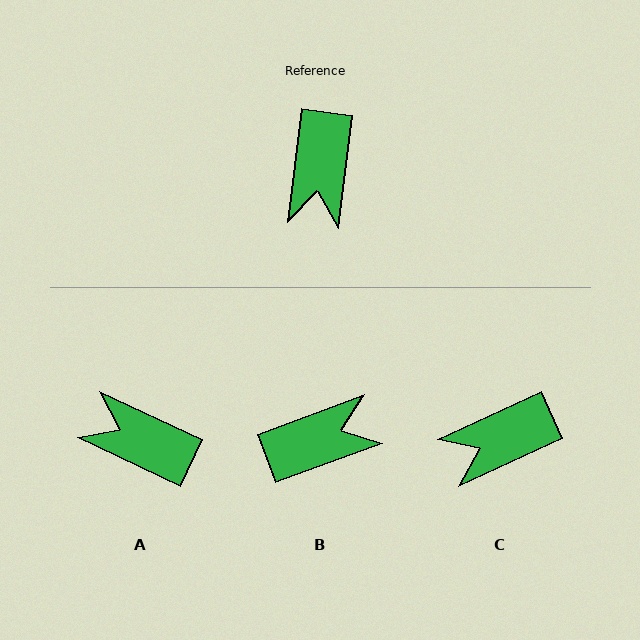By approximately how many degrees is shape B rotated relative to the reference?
Approximately 118 degrees counter-clockwise.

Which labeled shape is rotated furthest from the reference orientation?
B, about 118 degrees away.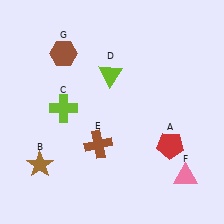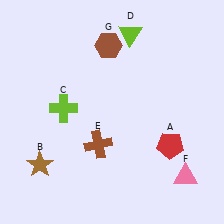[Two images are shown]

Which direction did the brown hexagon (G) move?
The brown hexagon (G) moved right.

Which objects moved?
The objects that moved are: the lime triangle (D), the brown hexagon (G).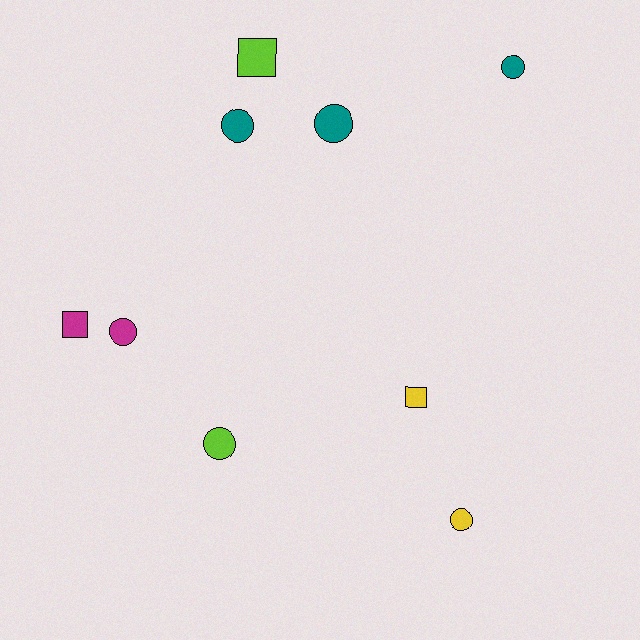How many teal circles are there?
There are 3 teal circles.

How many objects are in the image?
There are 9 objects.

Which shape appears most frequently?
Circle, with 6 objects.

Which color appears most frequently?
Teal, with 3 objects.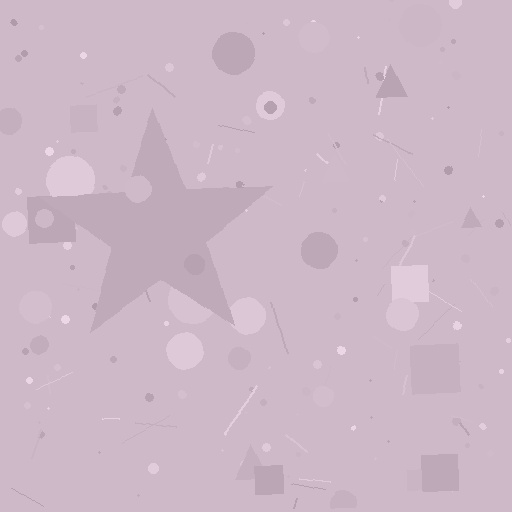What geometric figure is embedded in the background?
A star is embedded in the background.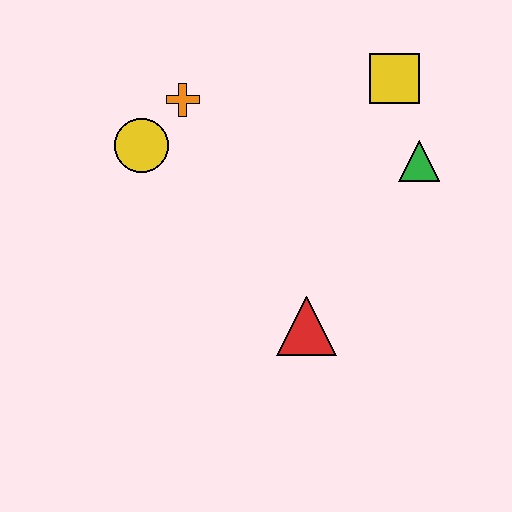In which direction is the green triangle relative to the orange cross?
The green triangle is to the right of the orange cross.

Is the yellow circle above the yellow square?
No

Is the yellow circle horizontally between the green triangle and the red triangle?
No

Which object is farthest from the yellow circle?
The green triangle is farthest from the yellow circle.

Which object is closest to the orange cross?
The yellow circle is closest to the orange cross.